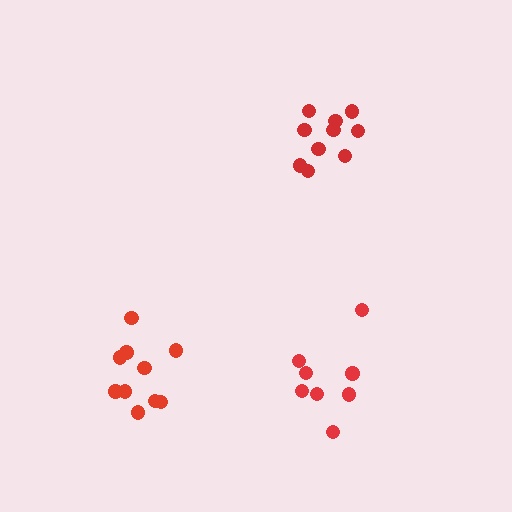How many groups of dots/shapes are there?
There are 3 groups.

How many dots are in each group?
Group 1: 10 dots, Group 2: 10 dots, Group 3: 8 dots (28 total).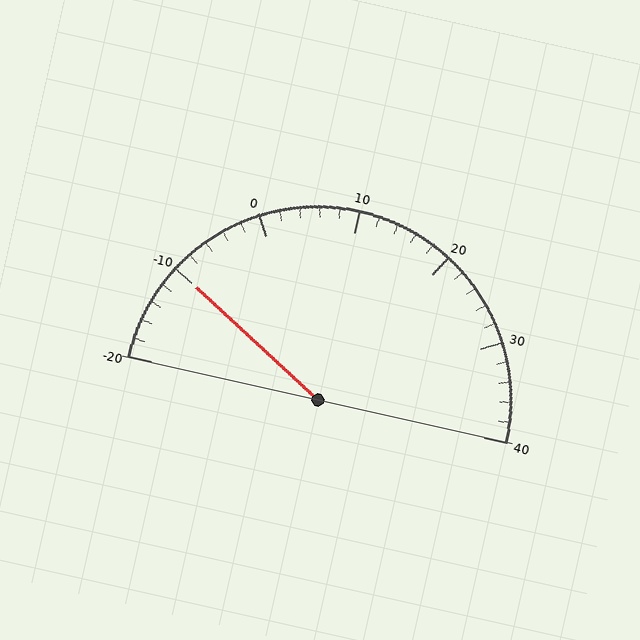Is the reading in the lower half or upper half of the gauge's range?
The reading is in the lower half of the range (-20 to 40).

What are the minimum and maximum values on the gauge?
The gauge ranges from -20 to 40.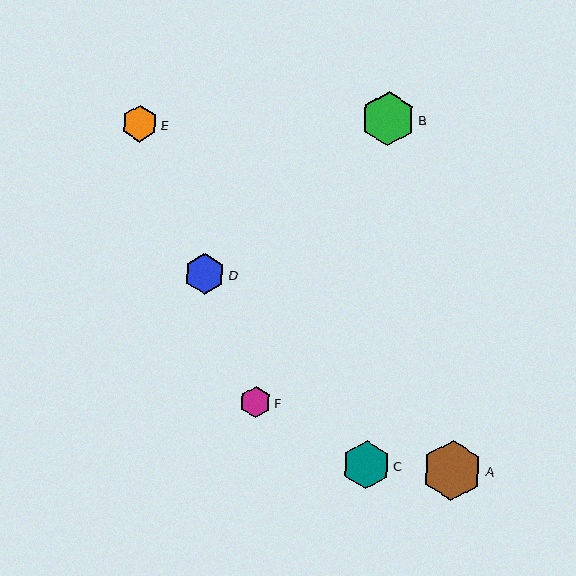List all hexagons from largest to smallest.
From largest to smallest: A, B, C, D, E, F.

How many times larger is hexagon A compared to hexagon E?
Hexagon A is approximately 1.6 times the size of hexagon E.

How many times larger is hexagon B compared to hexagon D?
Hexagon B is approximately 1.3 times the size of hexagon D.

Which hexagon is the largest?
Hexagon A is the largest with a size of approximately 60 pixels.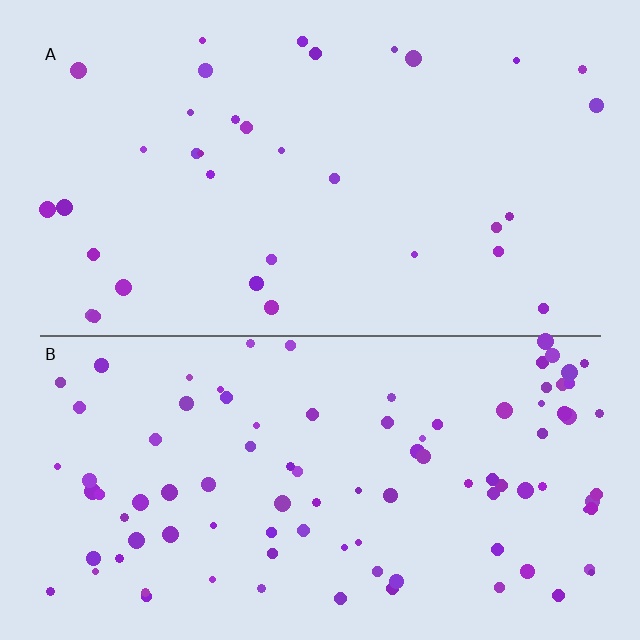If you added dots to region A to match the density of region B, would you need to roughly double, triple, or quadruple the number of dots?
Approximately triple.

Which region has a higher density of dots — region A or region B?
B (the bottom).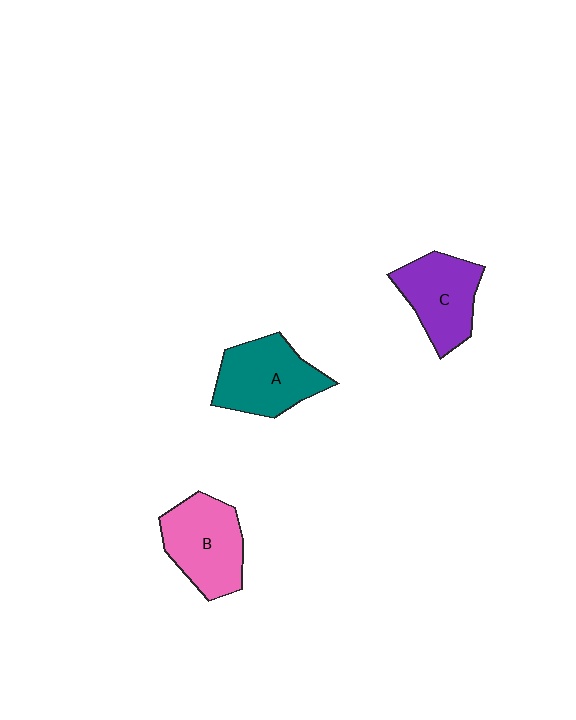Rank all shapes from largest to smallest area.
From largest to smallest: A (teal), B (pink), C (purple).